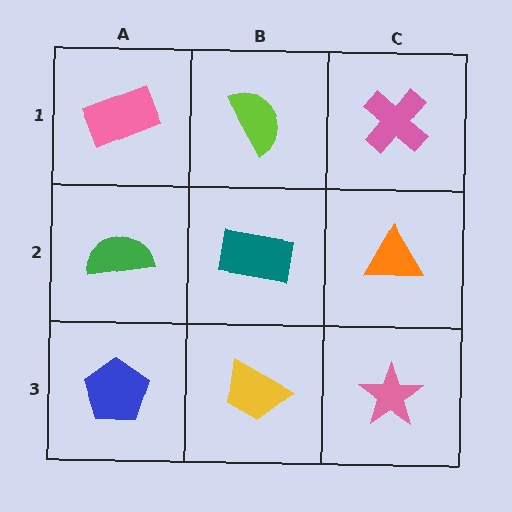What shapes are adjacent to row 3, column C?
An orange triangle (row 2, column C), a yellow trapezoid (row 3, column B).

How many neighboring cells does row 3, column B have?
3.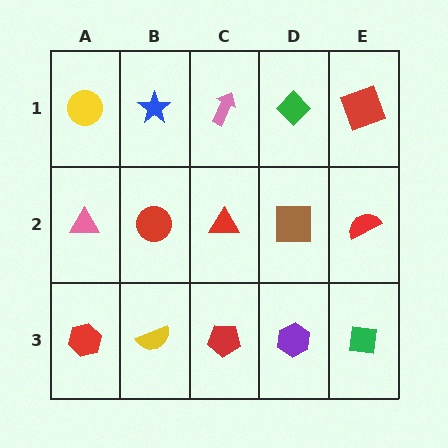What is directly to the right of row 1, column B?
A pink arrow.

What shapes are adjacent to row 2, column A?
A yellow circle (row 1, column A), a red hexagon (row 3, column A), a red circle (row 2, column B).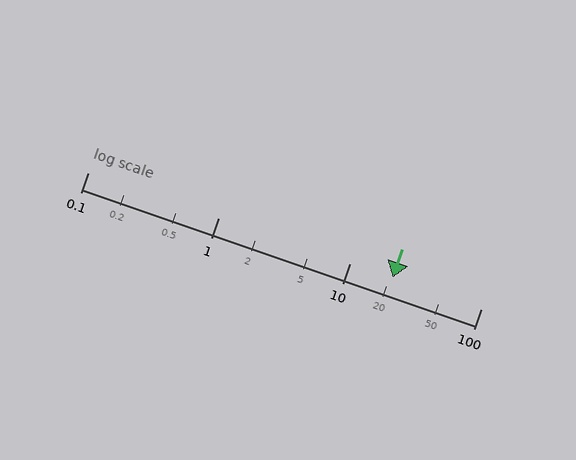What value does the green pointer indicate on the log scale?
The pointer indicates approximately 21.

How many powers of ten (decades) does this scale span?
The scale spans 3 decades, from 0.1 to 100.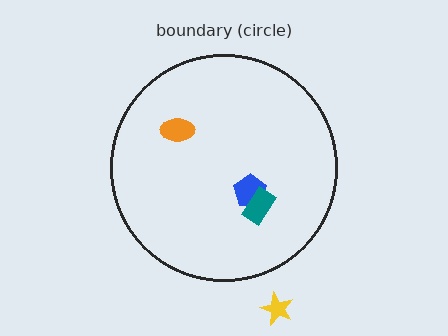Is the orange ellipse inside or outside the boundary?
Inside.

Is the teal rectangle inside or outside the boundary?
Inside.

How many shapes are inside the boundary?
3 inside, 1 outside.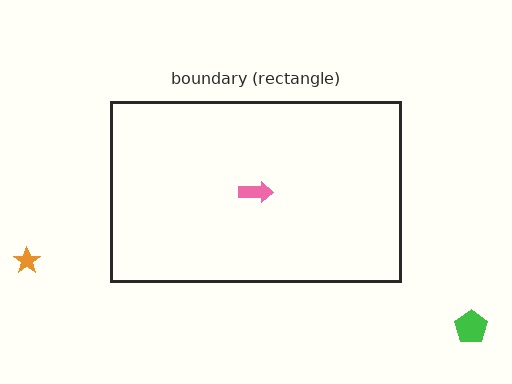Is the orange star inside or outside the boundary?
Outside.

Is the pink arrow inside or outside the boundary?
Inside.